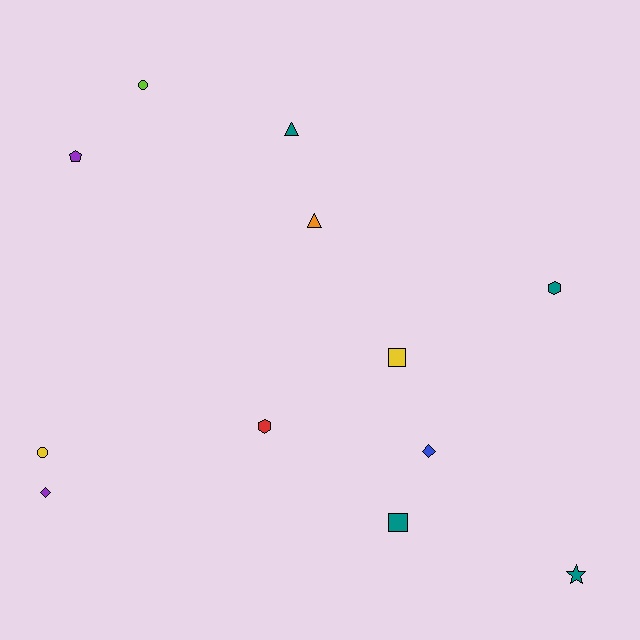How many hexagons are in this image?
There are 2 hexagons.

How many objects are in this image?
There are 12 objects.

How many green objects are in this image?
There are no green objects.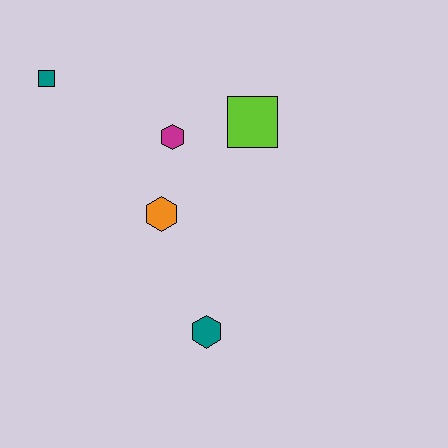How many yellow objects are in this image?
There are no yellow objects.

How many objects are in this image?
There are 5 objects.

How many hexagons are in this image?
There are 3 hexagons.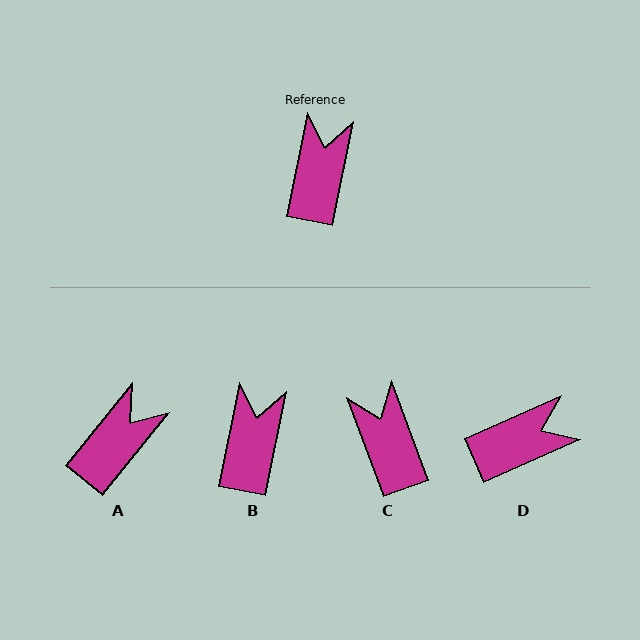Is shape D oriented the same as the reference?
No, it is off by about 55 degrees.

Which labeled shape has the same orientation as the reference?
B.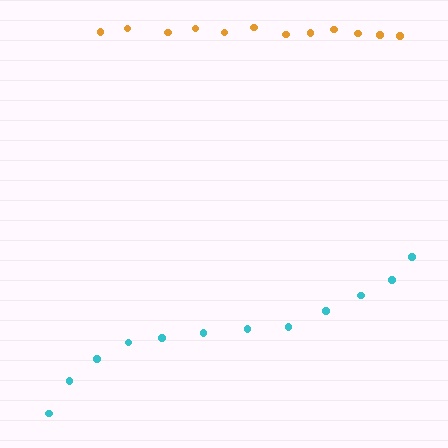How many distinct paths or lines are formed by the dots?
There are 2 distinct paths.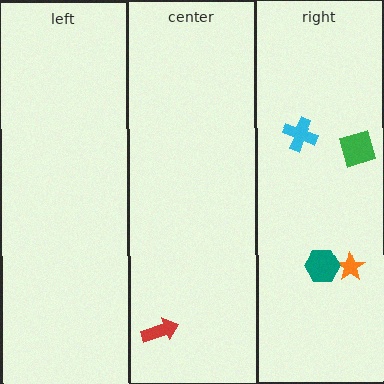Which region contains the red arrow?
The center region.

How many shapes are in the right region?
4.